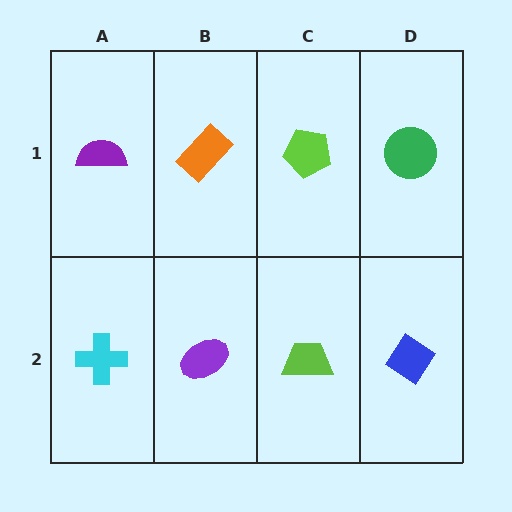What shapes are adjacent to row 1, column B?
A purple ellipse (row 2, column B), a purple semicircle (row 1, column A), a lime pentagon (row 1, column C).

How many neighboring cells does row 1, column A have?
2.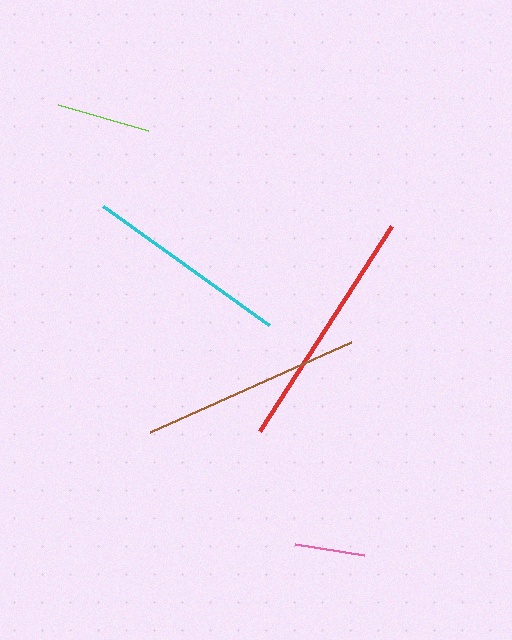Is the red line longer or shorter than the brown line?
The red line is longer than the brown line.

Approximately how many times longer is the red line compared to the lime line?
The red line is approximately 2.6 times the length of the lime line.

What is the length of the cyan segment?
The cyan segment is approximately 204 pixels long.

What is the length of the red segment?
The red segment is approximately 244 pixels long.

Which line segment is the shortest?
The pink line is the shortest at approximately 70 pixels.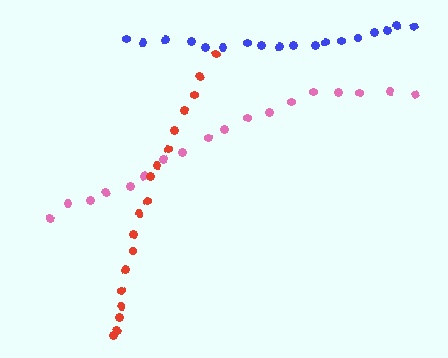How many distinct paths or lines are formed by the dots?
There are 3 distinct paths.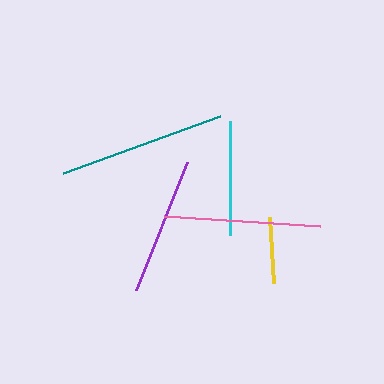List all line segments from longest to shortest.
From longest to shortest: teal, pink, purple, cyan, yellow.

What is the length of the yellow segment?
The yellow segment is approximately 66 pixels long.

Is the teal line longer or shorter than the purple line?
The teal line is longer than the purple line.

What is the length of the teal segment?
The teal segment is approximately 167 pixels long.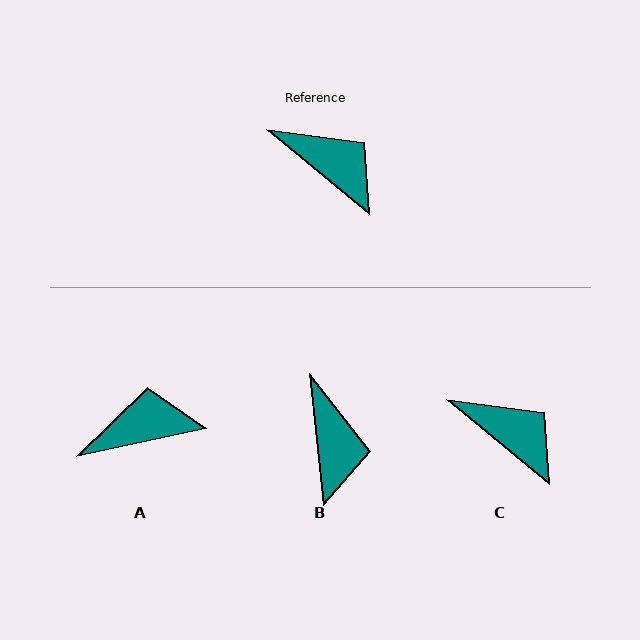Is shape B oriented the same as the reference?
No, it is off by about 45 degrees.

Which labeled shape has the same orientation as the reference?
C.